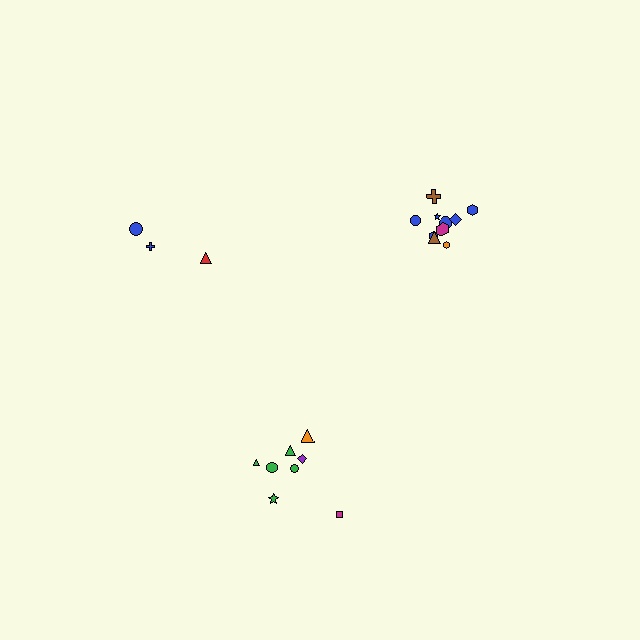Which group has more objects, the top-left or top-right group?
The top-right group.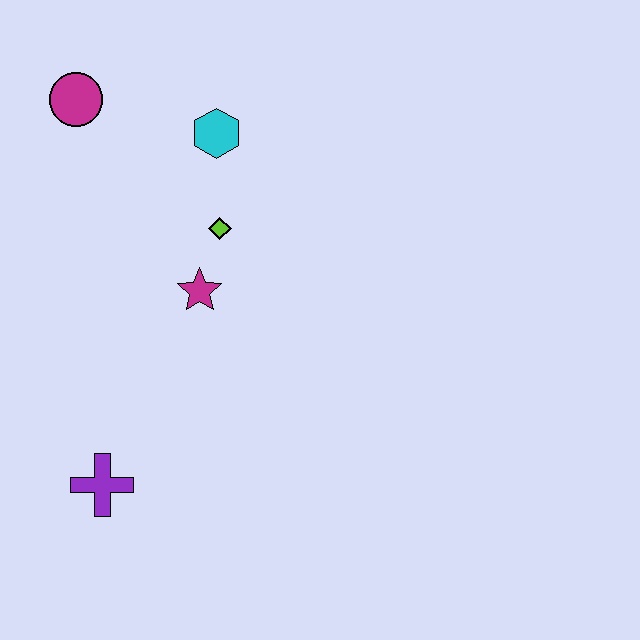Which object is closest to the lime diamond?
The magenta star is closest to the lime diamond.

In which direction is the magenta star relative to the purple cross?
The magenta star is above the purple cross.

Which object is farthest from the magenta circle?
The purple cross is farthest from the magenta circle.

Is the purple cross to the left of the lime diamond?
Yes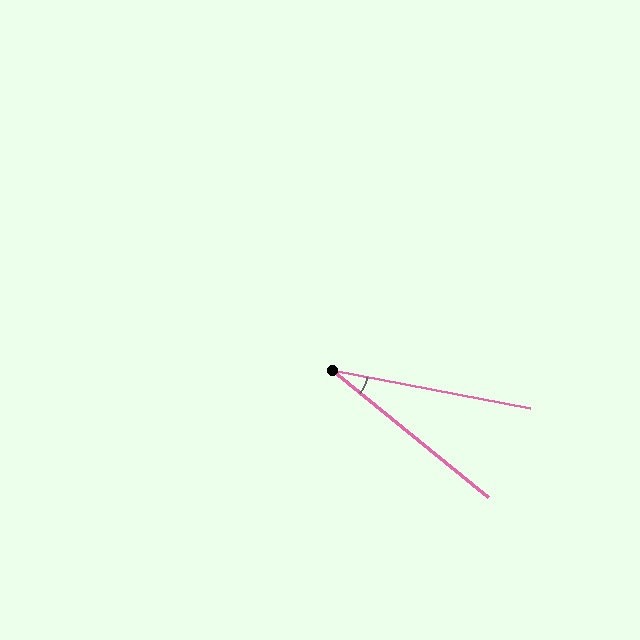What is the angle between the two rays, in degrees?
Approximately 28 degrees.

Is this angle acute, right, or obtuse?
It is acute.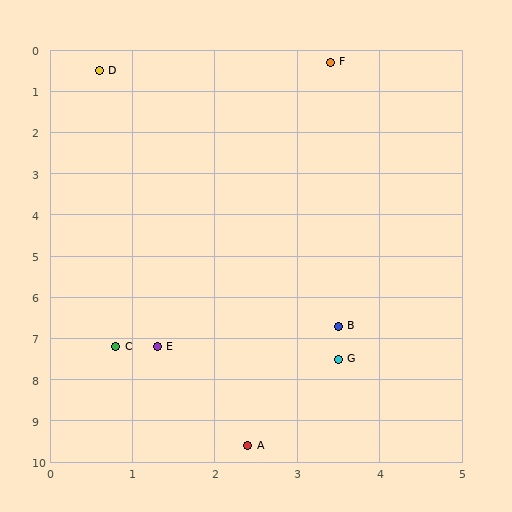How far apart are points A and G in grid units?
Points A and G are about 2.4 grid units apart.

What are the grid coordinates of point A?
Point A is at approximately (2.4, 9.6).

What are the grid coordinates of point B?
Point B is at approximately (3.5, 6.7).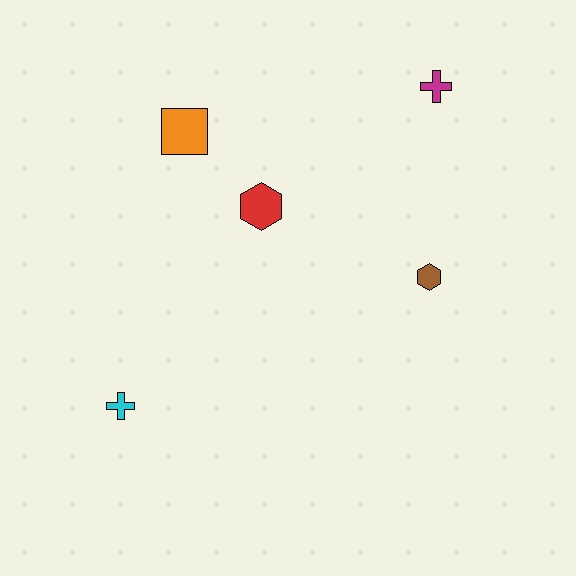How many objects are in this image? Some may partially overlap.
There are 5 objects.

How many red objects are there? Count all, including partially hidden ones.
There is 1 red object.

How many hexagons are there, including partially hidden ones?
There are 2 hexagons.